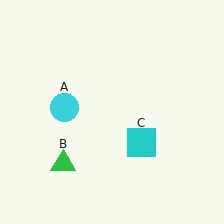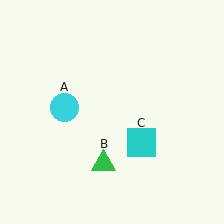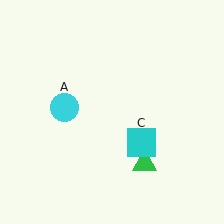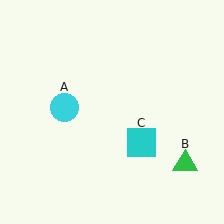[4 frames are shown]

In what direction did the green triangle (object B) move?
The green triangle (object B) moved right.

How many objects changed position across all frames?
1 object changed position: green triangle (object B).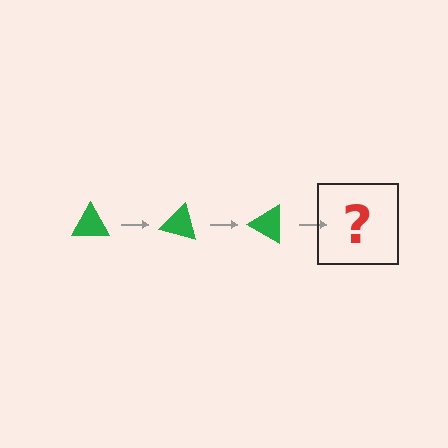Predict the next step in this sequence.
The next step is a green triangle rotated 45 degrees.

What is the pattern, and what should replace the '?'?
The pattern is that the triangle rotates 15 degrees each step. The '?' should be a green triangle rotated 45 degrees.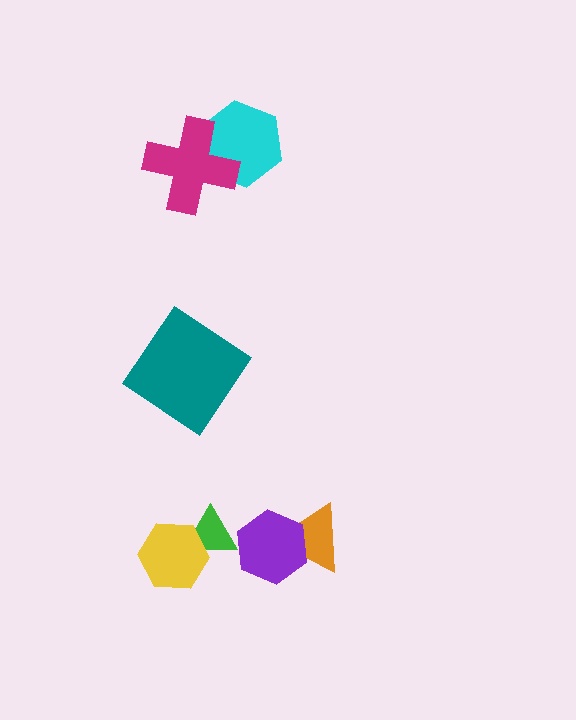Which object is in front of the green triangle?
The yellow hexagon is in front of the green triangle.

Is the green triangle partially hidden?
Yes, it is partially covered by another shape.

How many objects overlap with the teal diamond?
0 objects overlap with the teal diamond.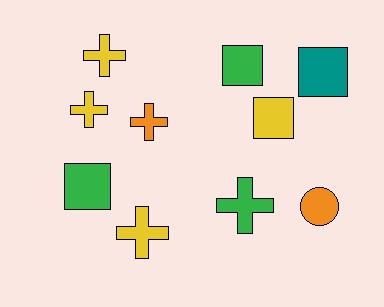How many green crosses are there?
There is 1 green cross.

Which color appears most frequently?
Yellow, with 4 objects.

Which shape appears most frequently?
Cross, with 5 objects.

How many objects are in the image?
There are 10 objects.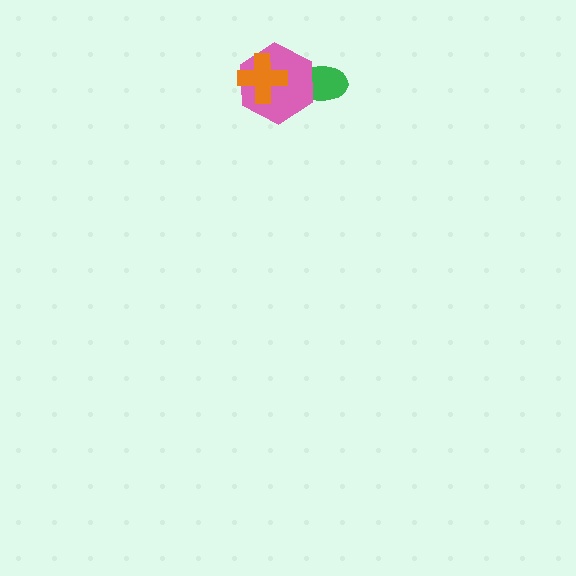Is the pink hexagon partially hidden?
Yes, it is partially covered by another shape.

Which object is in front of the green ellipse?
The pink hexagon is in front of the green ellipse.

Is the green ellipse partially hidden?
Yes, it is partially covered by another shape.